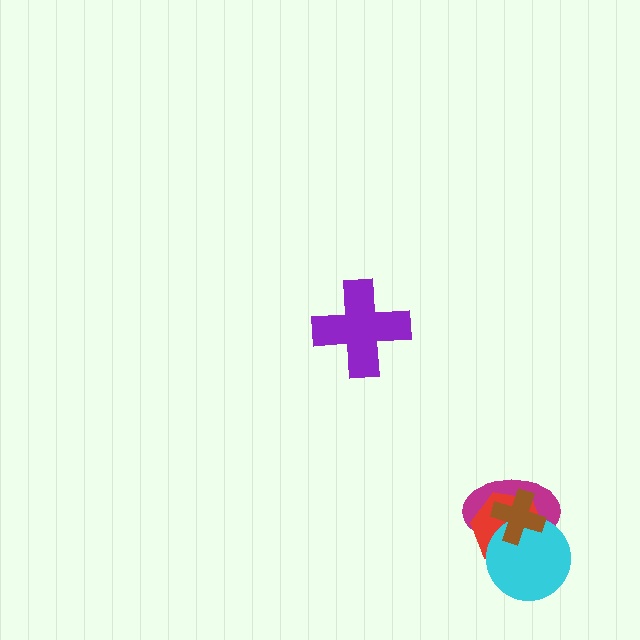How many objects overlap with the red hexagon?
3 objects overlap with the red hexagon.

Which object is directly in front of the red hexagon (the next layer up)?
The cyan circle is directly in front of the red hexagon.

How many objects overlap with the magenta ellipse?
3 objects overlap with the magenta ellipse.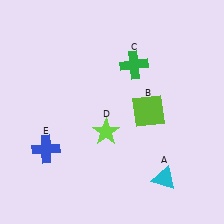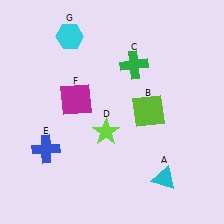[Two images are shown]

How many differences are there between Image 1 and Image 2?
There are 2 differences between the two images.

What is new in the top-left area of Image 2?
A cyan hexagon (G) was added in the top-left area of Image 2.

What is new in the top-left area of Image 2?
A magenta square (F) was added in the top-left area of Image 2.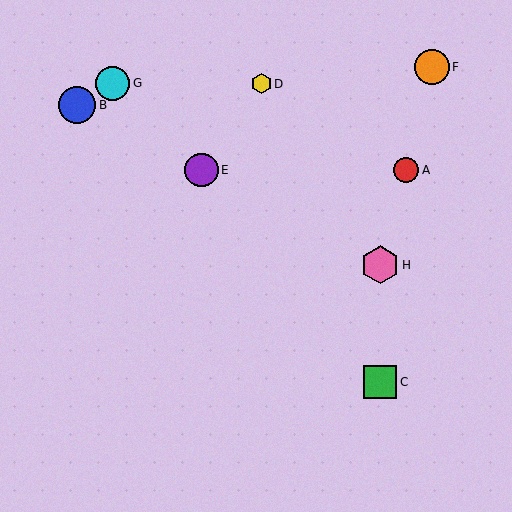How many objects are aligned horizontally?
2 objects (A, E) are aligned horizontally.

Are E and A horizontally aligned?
Yes, both are at y≈170.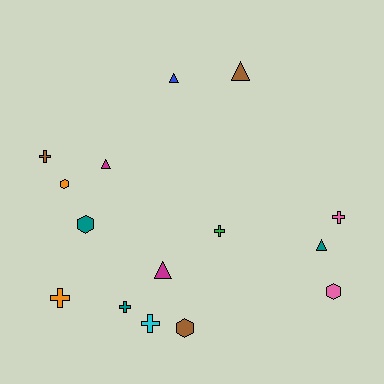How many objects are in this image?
There are 15 objects.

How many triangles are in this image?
There are 5 triangles.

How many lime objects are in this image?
There are no lime objects.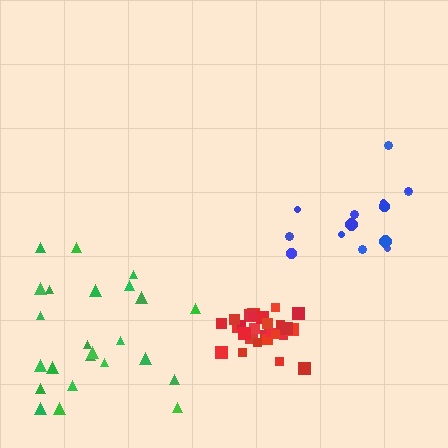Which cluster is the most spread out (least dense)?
Blue.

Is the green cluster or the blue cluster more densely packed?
Green.